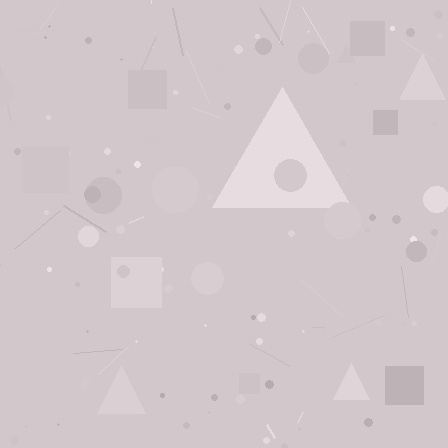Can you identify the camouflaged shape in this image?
The camouflaged shape is a triangle.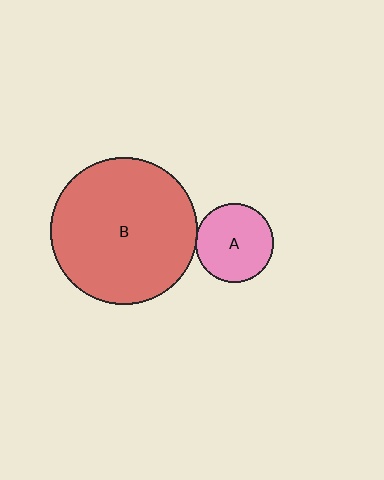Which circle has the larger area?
Circle B (red).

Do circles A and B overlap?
Yes.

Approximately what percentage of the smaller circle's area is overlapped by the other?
Approximately 5%.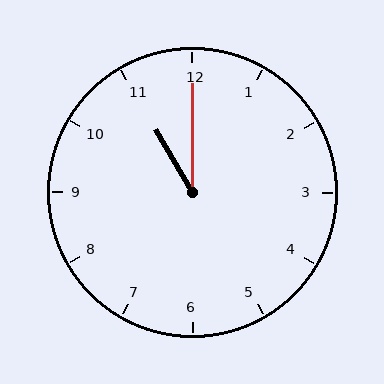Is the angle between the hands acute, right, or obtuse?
It is acute.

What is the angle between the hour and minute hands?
Approximately 30 degrees.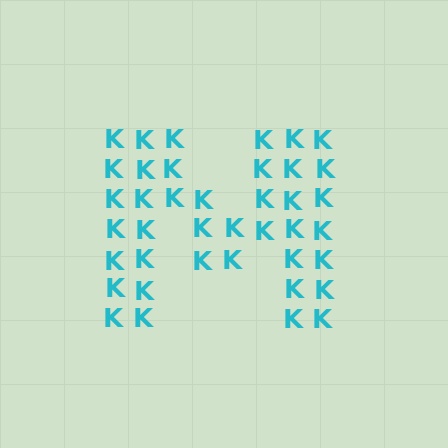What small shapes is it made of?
It is made of small letter K's.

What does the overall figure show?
The overall figure shows the letter M.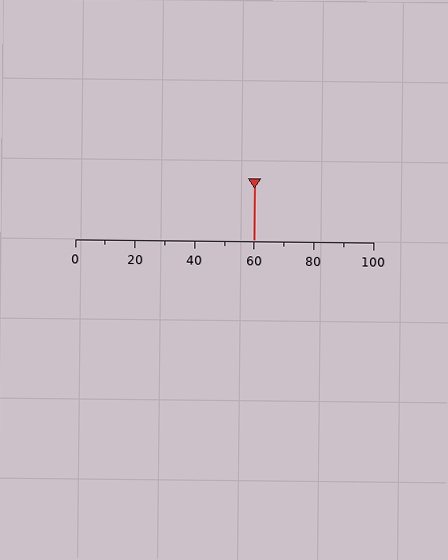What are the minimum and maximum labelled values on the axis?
The axis runs from 0 to 100.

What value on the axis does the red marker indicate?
The marker indicates approximately 60.